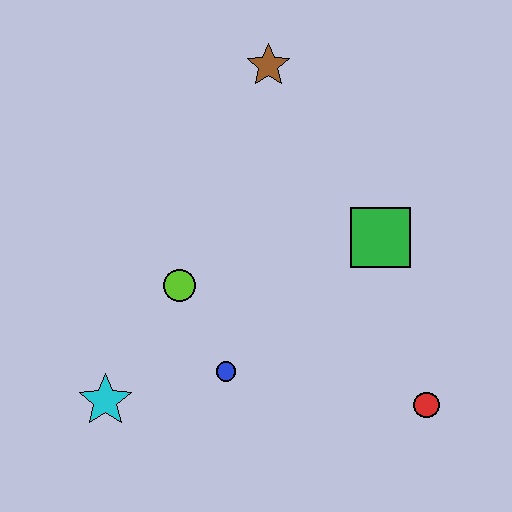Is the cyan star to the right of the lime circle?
No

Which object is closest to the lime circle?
The blue circle is closest to the lime circle.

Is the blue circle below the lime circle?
Yes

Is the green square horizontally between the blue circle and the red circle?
Yes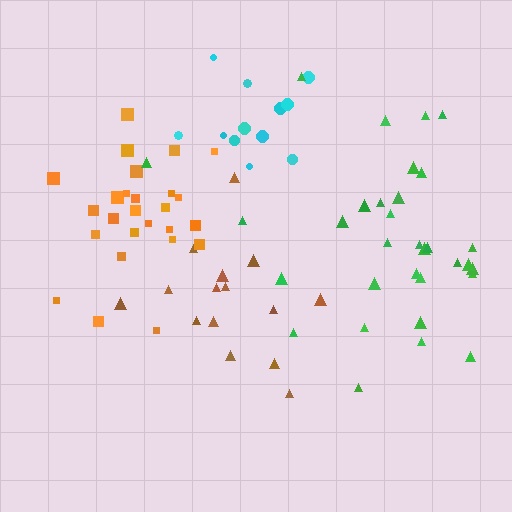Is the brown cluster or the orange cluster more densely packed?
Orange.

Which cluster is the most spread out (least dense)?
Brown.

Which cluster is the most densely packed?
Orange.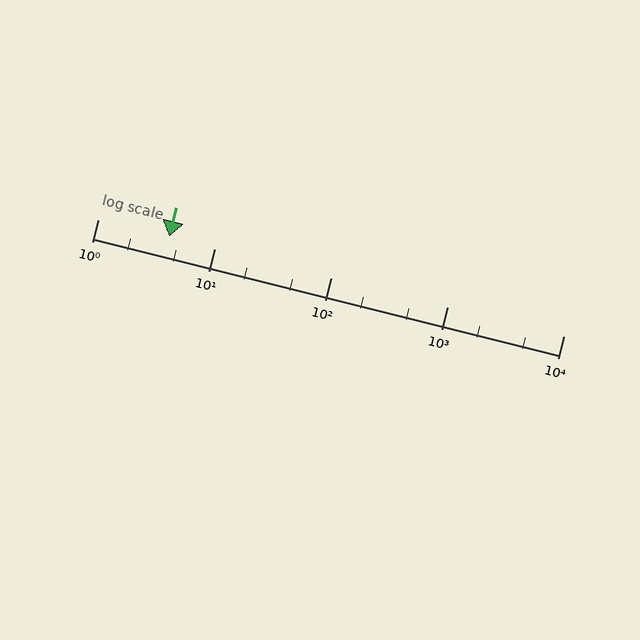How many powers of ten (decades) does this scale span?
The scale spans 4 decades, from 1 to 10000.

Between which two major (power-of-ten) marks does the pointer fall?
The pointer is between 1 and 10.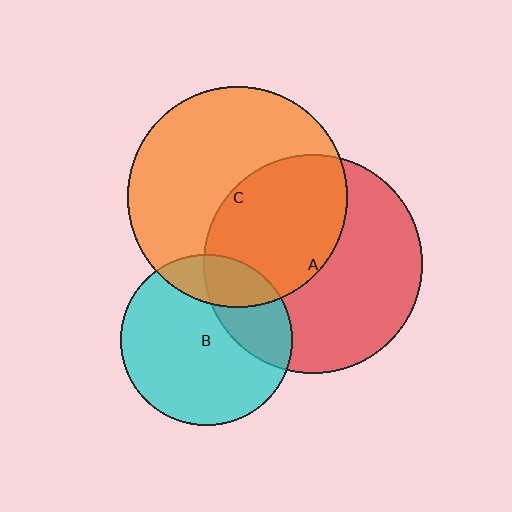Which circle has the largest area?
Circle C (orange).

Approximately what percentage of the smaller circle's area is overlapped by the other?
Approximately 30%.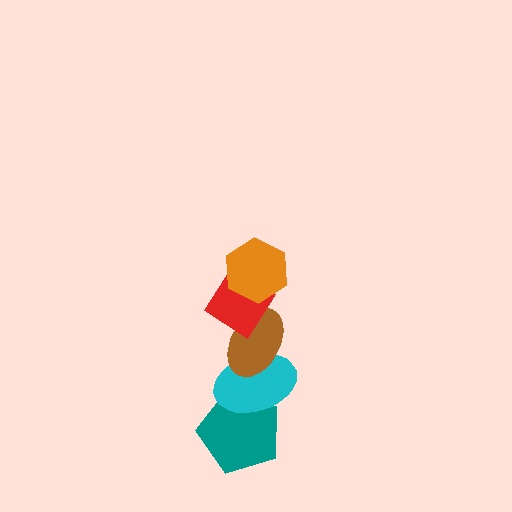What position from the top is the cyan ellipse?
The cyan ellipse is 4th from the top.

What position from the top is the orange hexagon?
The orange hexagon is 1st from the top.